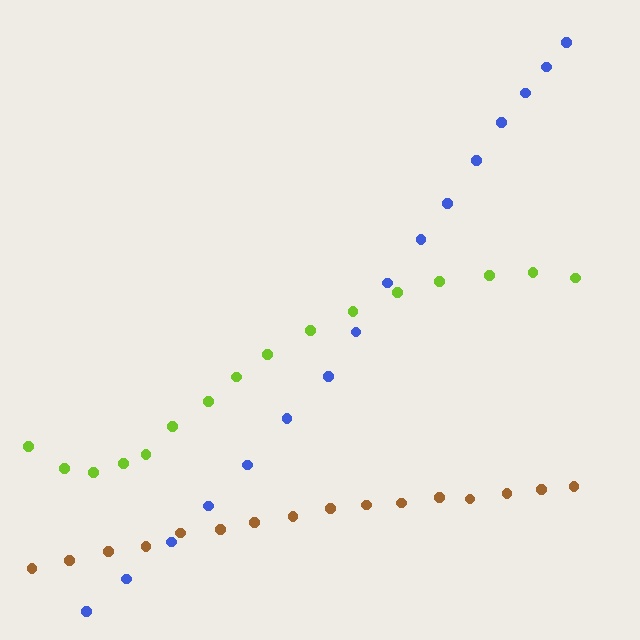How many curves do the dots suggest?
There are 3 distinct paths.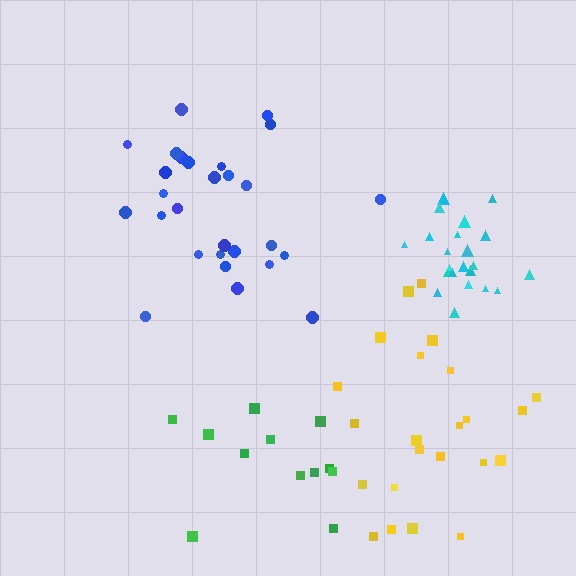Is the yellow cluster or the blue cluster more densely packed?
Blue.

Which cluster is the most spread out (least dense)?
Yellow.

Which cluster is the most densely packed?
Cyan.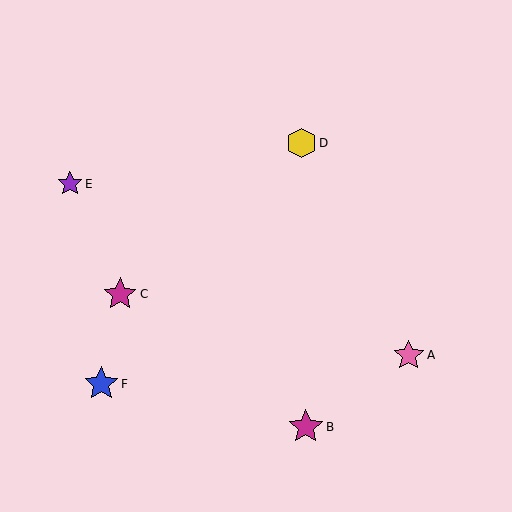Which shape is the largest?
The blue star (labeled F) is the largest.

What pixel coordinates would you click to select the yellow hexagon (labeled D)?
Click at (302, 143) to select the yellow hexagon D.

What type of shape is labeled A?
Shape A is a pink star.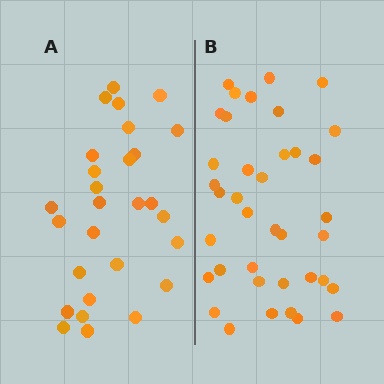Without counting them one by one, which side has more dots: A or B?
Region B (the right region) has more dots.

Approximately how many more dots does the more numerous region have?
Region B has roughly 10 or so more dots than region A.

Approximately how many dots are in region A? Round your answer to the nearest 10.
About 30 dots. (The exact count is 28, which rounds to 30.)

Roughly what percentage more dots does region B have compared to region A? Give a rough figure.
About 35% more.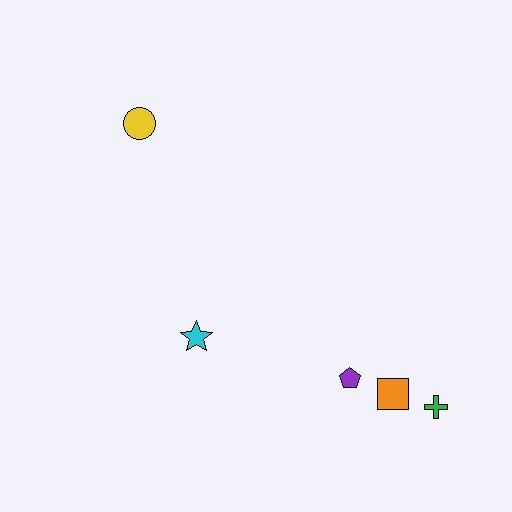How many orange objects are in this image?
There is 1 orange object.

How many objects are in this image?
There are 5 objects.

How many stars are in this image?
There is 1 star.